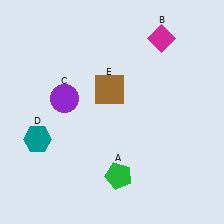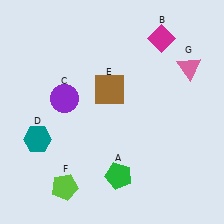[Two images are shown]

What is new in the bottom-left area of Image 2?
A lime pentagon (F) was added in the bottom-left area of Image 2.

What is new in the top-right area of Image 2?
A pink triangle (G) was added in the top-right area of Image 2.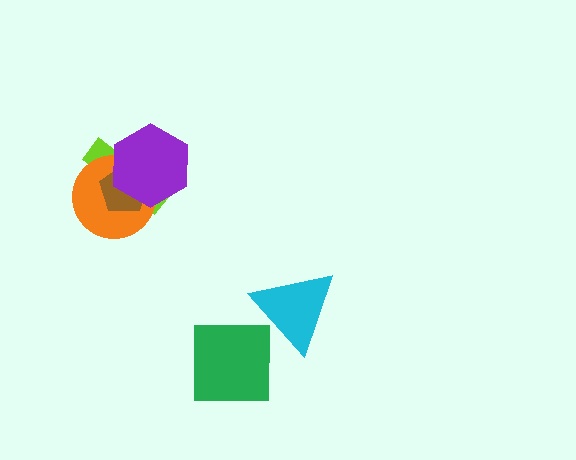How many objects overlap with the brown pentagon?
3 objects overlap with the brown pentagon.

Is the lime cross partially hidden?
Yes, it is partially covered by another shape.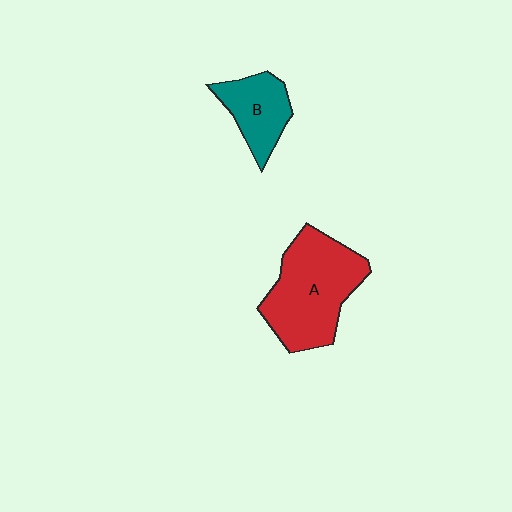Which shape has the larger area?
Shape A (red).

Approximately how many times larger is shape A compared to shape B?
Approximately 2.0 times.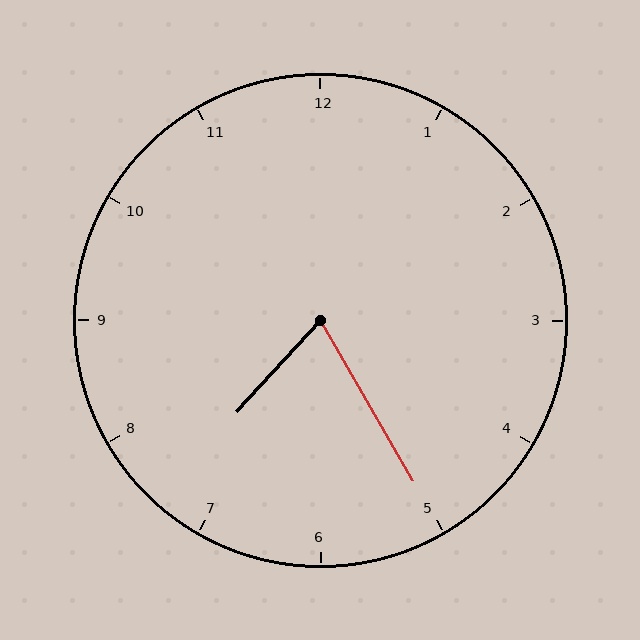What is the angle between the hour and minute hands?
Approximately 72 degrees.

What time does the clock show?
7:25.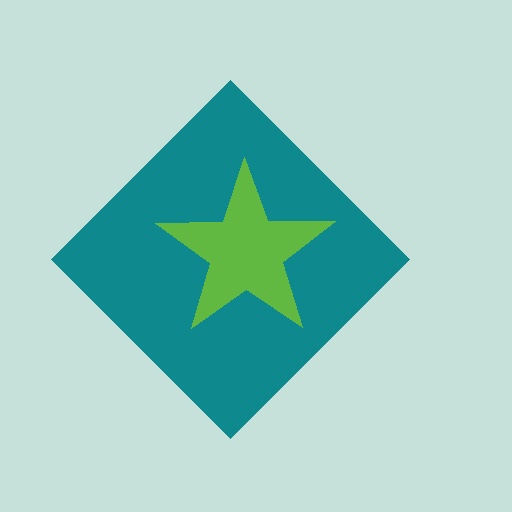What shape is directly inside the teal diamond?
The lime star.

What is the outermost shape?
The teal diamond.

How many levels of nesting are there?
2.